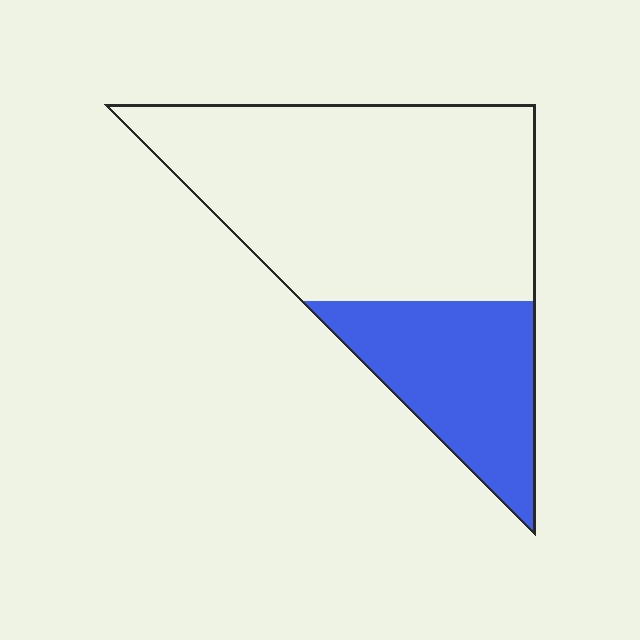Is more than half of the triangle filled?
No.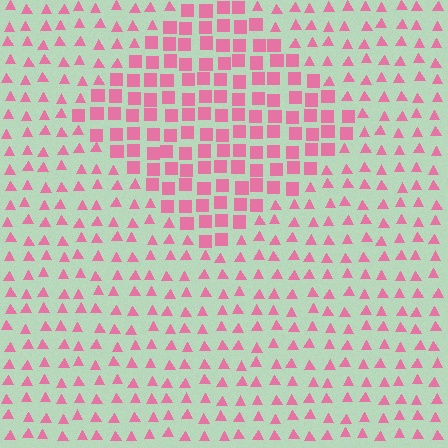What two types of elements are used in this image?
The image uses squares inside the diamond region and triangles outside it.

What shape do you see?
I see a diamond.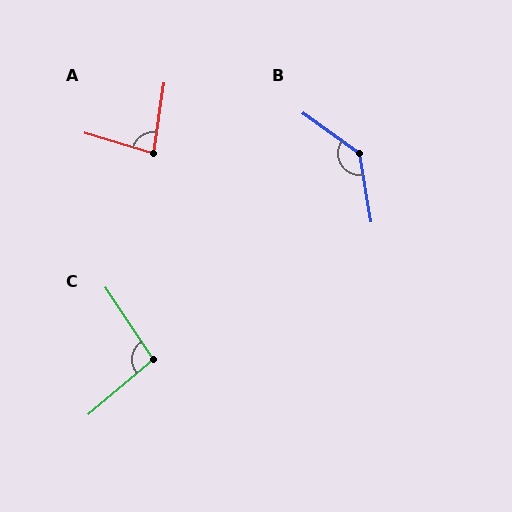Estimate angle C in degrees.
Approximately 96 degrees.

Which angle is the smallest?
A, at approximately 82 degrees.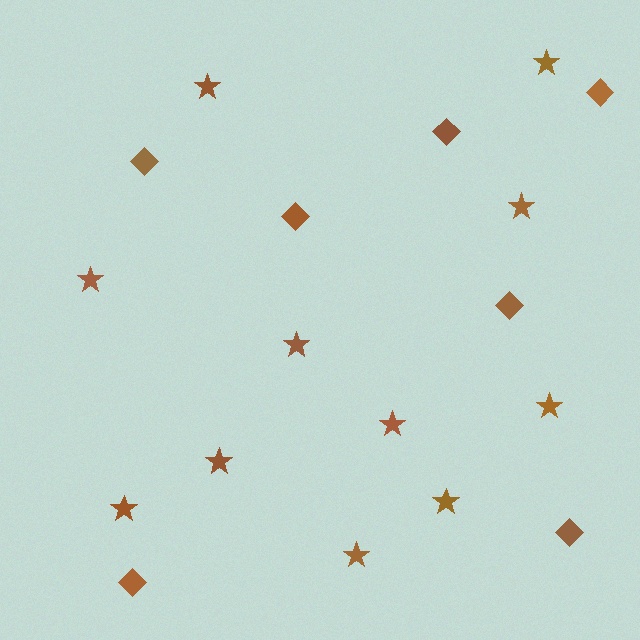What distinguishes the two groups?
There are 2 groups: one group of diamonds (7) and one group of stars (11).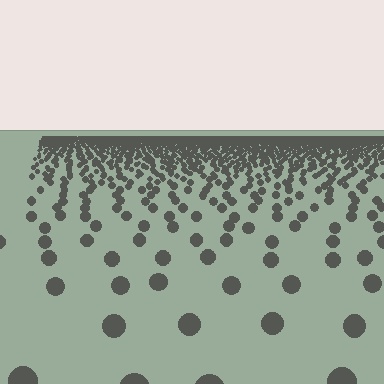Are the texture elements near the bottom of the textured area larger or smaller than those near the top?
Larger. Near the bottom, elements are closer to the viewer and appear at a bigger on-screen size.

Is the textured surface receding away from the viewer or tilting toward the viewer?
The surface is receding away from the viewer. Texture elements get smaller and denser toward the top.